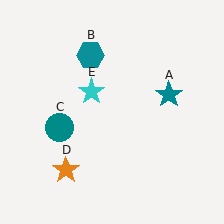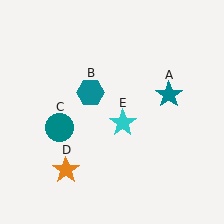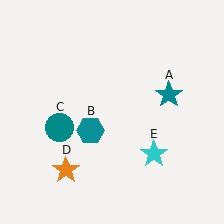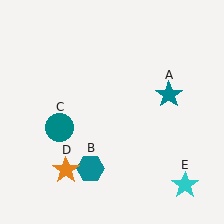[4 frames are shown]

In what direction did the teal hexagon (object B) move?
The teal hexagon (object B) moved down.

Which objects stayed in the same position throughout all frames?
Teal star (object A) and teal circle (object C) and orange star (object D) remained stationary.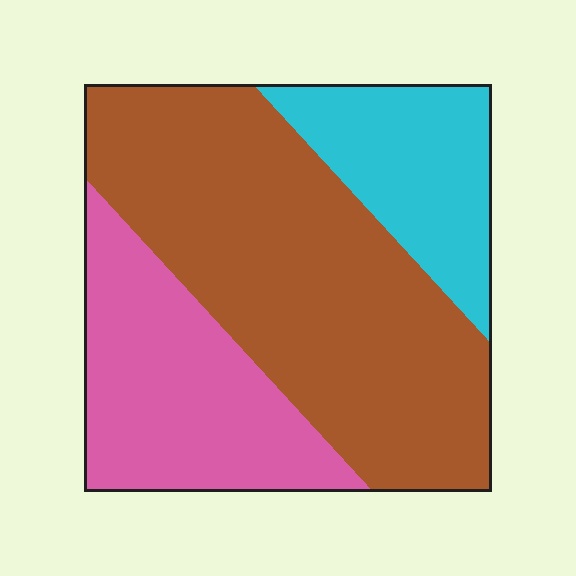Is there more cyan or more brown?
Brown.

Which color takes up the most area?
Brown, at roughly 55%.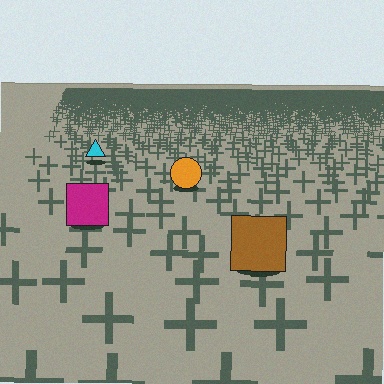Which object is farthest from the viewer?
The cyan triangle is farthest from the viewer. It appears smaller and the ground texture around it is denser.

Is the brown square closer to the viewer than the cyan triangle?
Yes. The brown square is closer — you can tell from the texture gradient: the ground texture is coarser near it.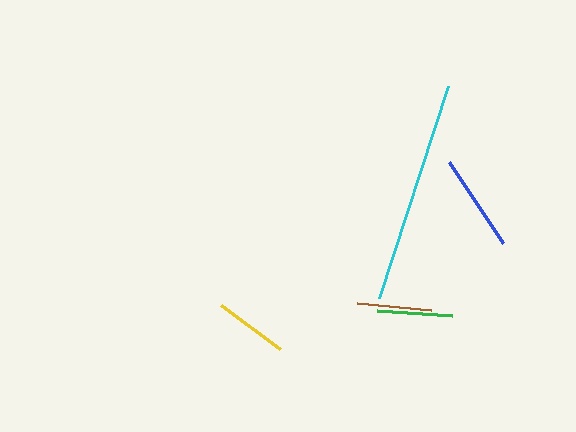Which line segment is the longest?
The cyan line is the longest at approximately 223 pixels.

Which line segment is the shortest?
The yellow line is the shortest at approximately 74 pixels.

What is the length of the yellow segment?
The yellow segment is approximately 74 pixels long.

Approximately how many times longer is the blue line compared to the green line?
The blue line is approximately 1.3 times the length of the green line.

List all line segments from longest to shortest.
From longest to shortest: cyan, blue, green, brown, yellow.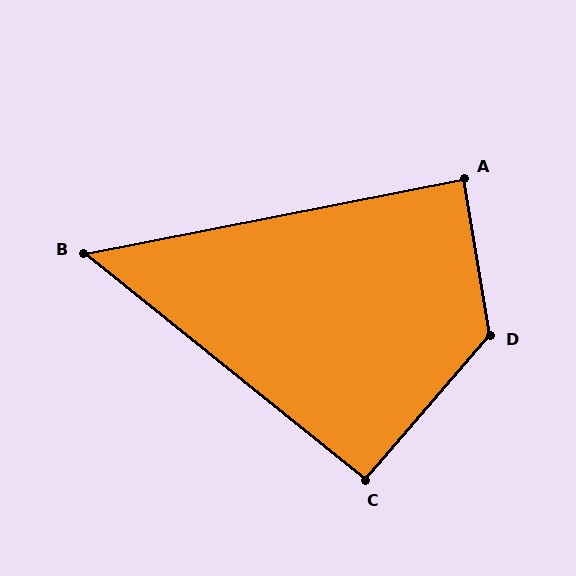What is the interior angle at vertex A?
Approximately 88 degrees (approximately right).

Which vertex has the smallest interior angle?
B, at approximately 50 degrees.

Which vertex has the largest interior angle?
D, at approximately 130 degrees.